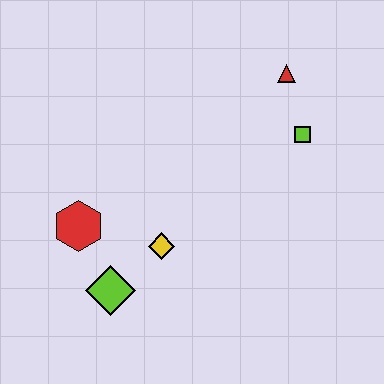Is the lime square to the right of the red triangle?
Yes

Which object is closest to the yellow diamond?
The lime diamond is closest to the yellow diamond.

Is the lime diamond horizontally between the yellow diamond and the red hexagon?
Yes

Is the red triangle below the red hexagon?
No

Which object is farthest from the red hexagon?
The red triangle is farthest from the red hexagon.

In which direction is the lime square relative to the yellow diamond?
The lime square is to the right of the yellow diamond.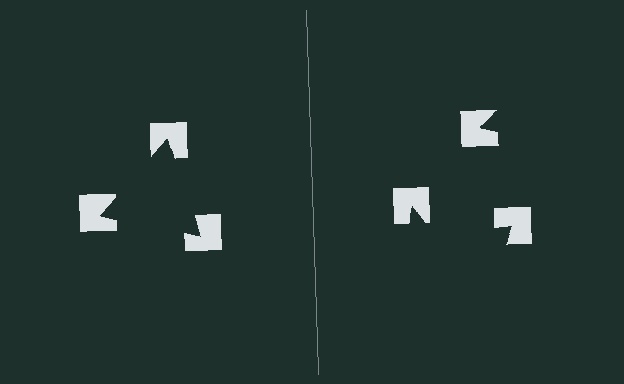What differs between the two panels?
The notched squares are positioned identically on both sides; only the wedge orientations differ. On the left they align to a triangle; on the right they are misaligned.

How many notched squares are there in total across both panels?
6 — 3 on each side.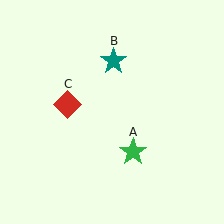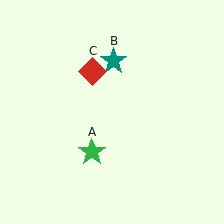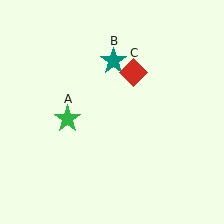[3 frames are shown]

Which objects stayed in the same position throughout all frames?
Teal star (object B) remained stationary.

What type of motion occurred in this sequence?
The green star (object A), red diamond (object C) rotated clockwise around the center of the scene.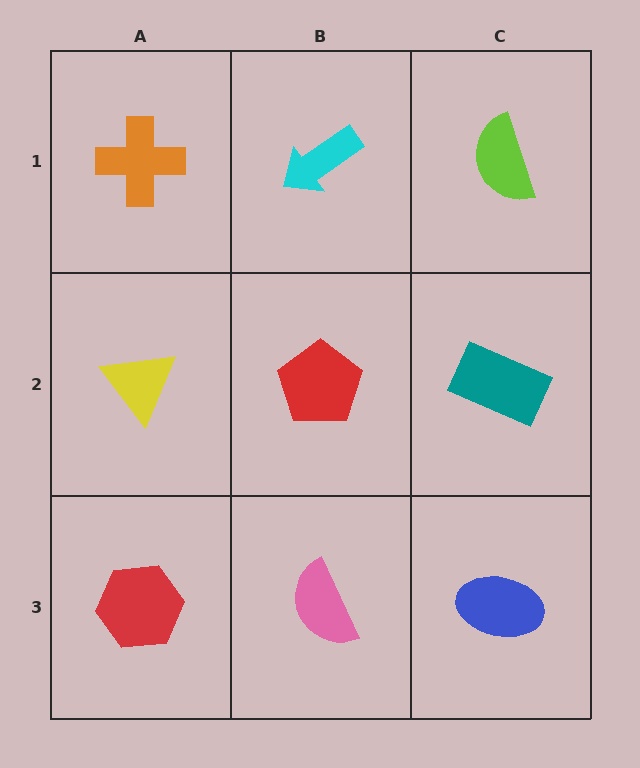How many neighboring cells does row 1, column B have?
3.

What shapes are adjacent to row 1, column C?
A teal rectangle (row 2, column C), a cyan arrow (row 1, column B).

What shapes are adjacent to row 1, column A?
A yellow triangle (row 2, column A), a cyan arrow (row 1, column B).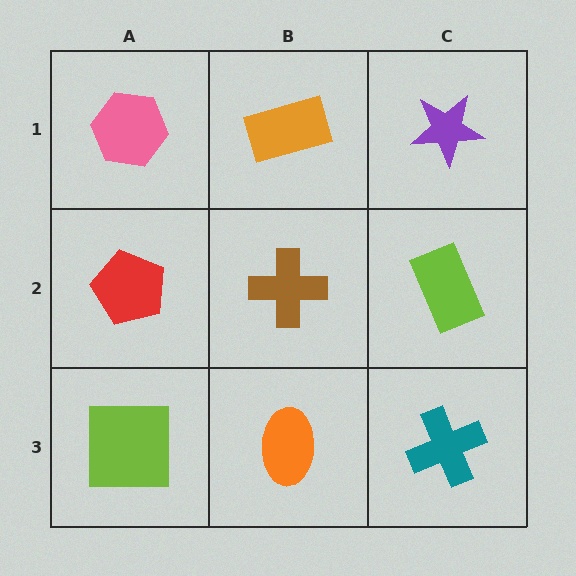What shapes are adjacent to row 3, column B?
A brown cross (row 2, column B), a lime square (row 3, column A), a teal cross (row 3, column C).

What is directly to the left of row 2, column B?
A red pentagon.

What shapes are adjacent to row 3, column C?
A lime rectangle (row 2, column C), an orange ellipse (row 3, column B).